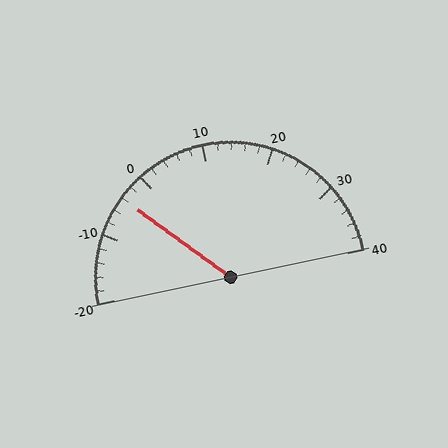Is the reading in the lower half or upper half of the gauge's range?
The reading is in the lower half of the range (-20 to 40).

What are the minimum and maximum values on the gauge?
The gauge ranges from -20 to 40.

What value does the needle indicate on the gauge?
The needle indicates approximately -4.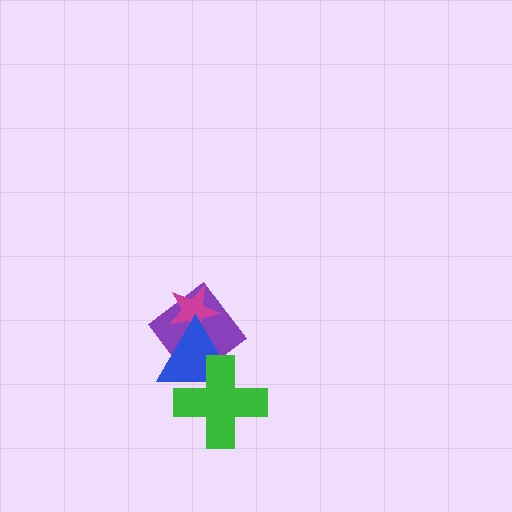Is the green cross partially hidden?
No, no other shape covers it.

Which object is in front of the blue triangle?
The green cross is in front of the blue triangle.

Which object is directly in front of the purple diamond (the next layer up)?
The magenta star is directly in front of the purple diamond.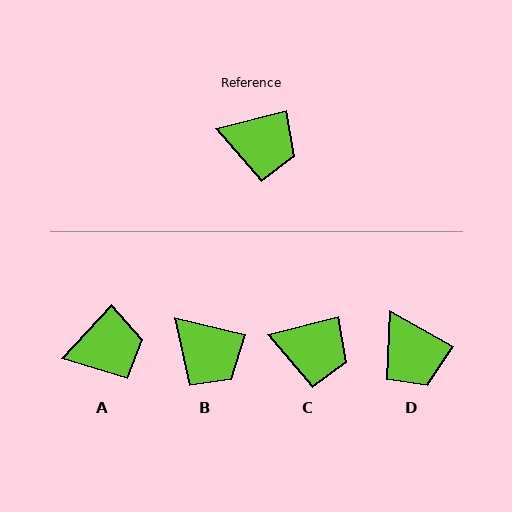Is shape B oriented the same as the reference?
No, it is off by about 28 degrees.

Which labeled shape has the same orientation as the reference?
C.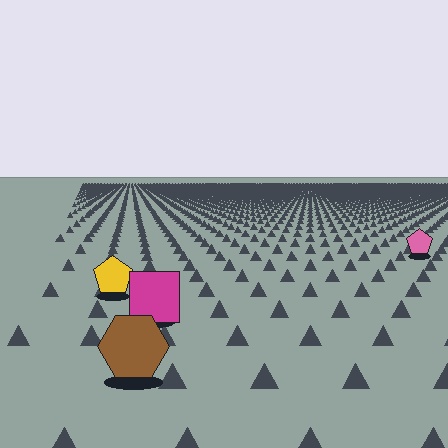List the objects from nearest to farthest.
From nearest to farthest: the brown hexagon, the magenta square, the yellow pentagon, the pink pentagon.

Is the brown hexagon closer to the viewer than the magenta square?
Yes. The brown hexagon is closer — you can tell from the texture gradient: the ground texture is coarser near it.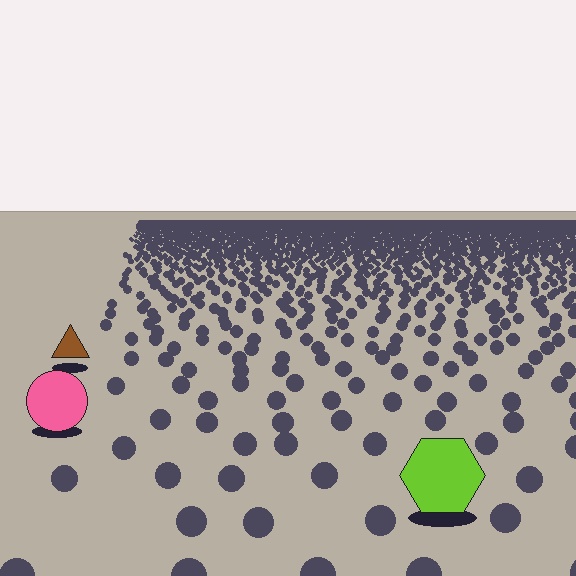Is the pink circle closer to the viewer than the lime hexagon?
No. The lime hexagon is closer — you can tell from the texture gradient: the ground texture is coarser near it.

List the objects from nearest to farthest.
From nearest to farthest: the lime hexagon, the pink circle, the brown triangle.